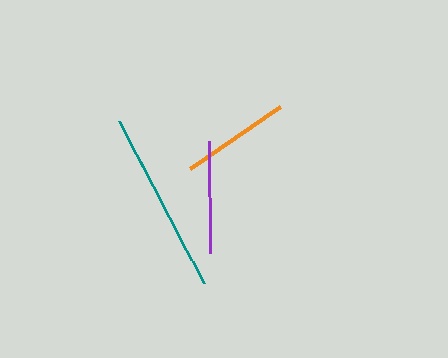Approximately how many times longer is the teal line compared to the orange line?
The teal line is approximately 1.7 times the length of the orange line.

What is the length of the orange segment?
The orange segment is approximately 110 pixels long.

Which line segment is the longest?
The teal line is the longest at approximately 184 pixels.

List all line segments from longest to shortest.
From longest to shortest: teal, purple, orange.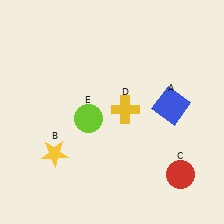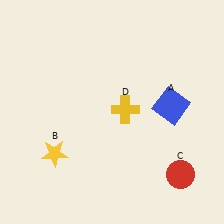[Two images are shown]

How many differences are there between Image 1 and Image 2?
There is 1 difference between the two images.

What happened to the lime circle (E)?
The lime circle (E) was removed in Image 2. It was in the bottom-left area of Image 1.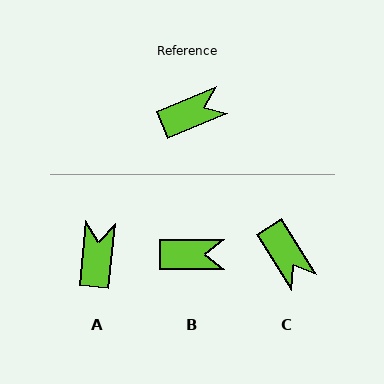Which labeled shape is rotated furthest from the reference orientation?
C, about 80 degrees away.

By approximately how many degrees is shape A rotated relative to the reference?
Approximately 62 degrees counter-clockwise.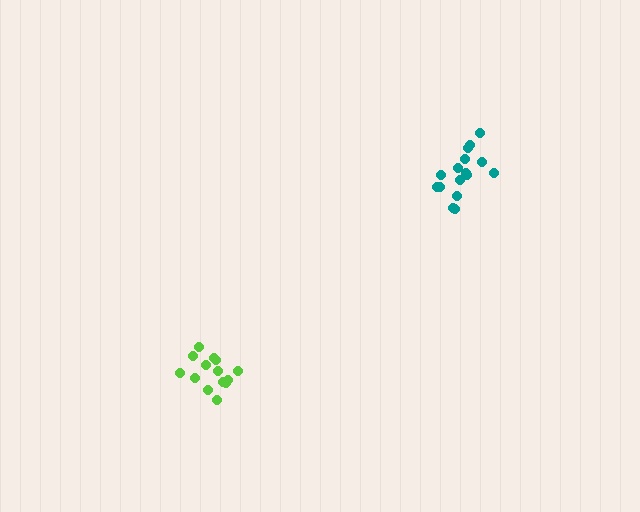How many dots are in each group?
Group 1: 14 dots, Group 2: 16 dots (30 total).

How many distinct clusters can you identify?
There are 2 distinct clusters.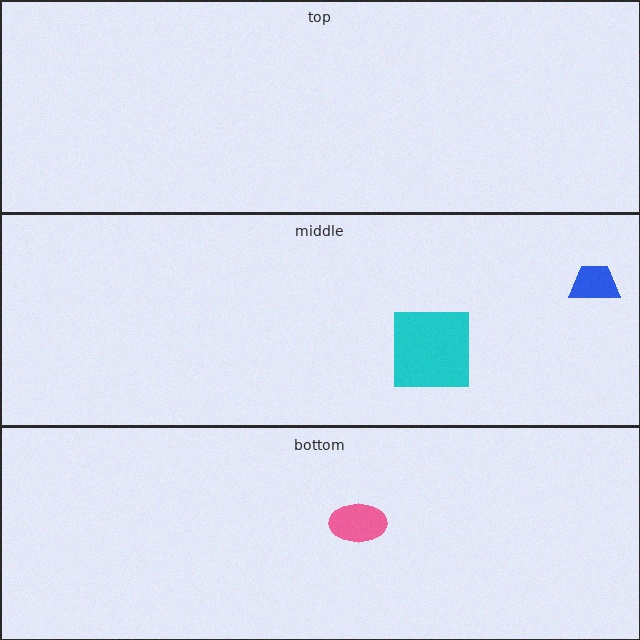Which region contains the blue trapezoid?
The middle region.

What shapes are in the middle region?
The blue trapezoid, the cyan square.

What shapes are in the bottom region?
The pink ellipse.